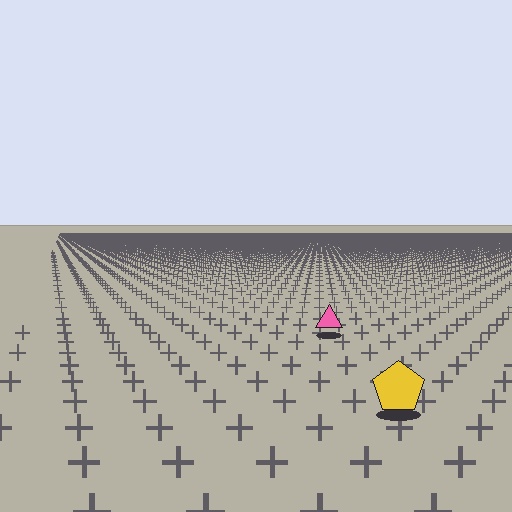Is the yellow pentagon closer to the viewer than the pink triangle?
Yes. The yellow pentagon is closer — you can tell from the texture gradient: the ground texture is coarser near it.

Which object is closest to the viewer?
The yellow pentagon is closest. The texture marks near it are larger and more spread out.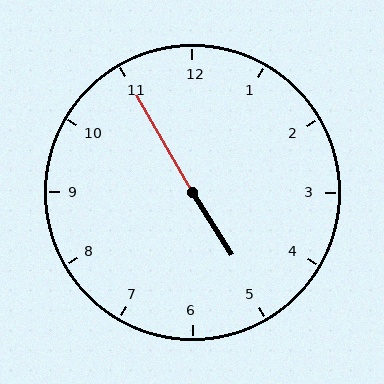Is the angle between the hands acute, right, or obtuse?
It is obtuse.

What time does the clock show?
4:55.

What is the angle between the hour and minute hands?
Approximately 178 degrees.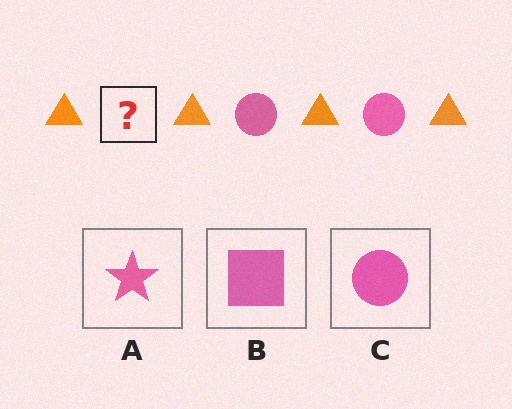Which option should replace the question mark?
Option C.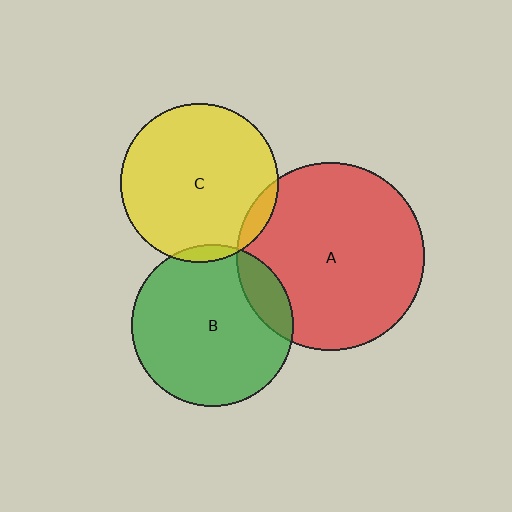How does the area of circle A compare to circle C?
Approximately 1.4 times.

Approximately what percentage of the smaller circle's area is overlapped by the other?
Approximately 15%.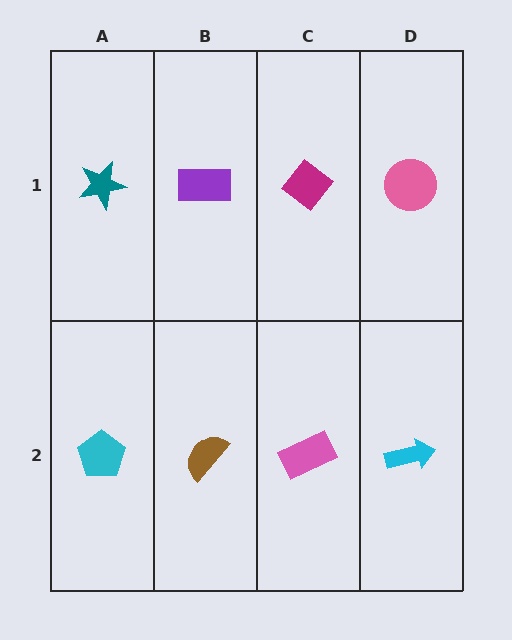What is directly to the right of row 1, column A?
A purple rectangle.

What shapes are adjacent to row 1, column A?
A cyan pentagon (row 2, column A), a purple rectangle (row 1, column B).